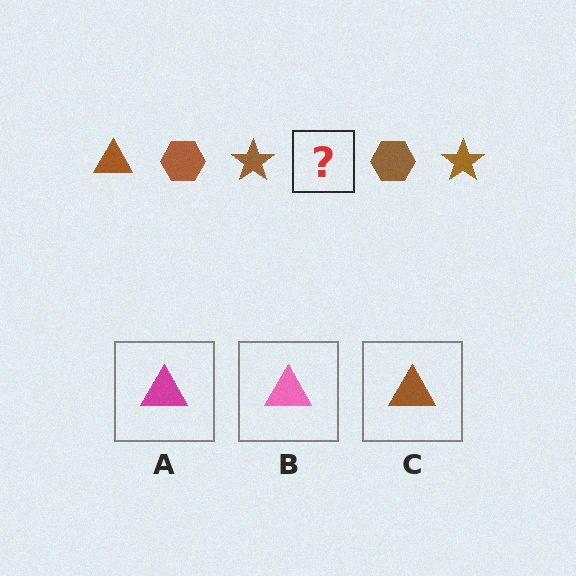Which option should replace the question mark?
Option C.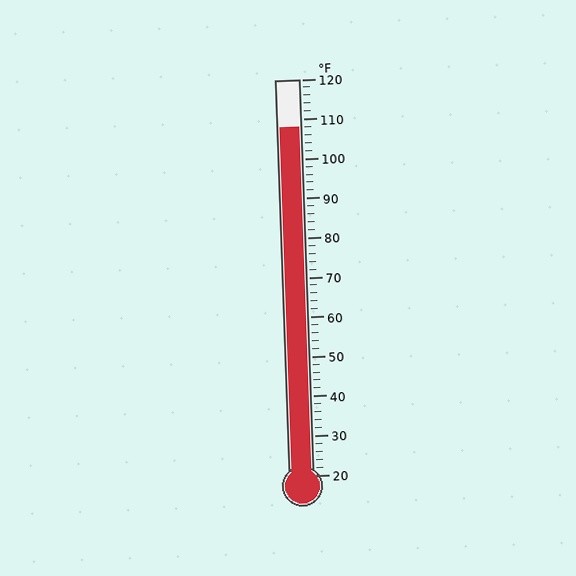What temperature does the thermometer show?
The thermometer shows approximately 108°F.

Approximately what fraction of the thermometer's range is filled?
The thermometer is filled to approximately 90% of its range.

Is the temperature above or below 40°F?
The temperature is above 40°F.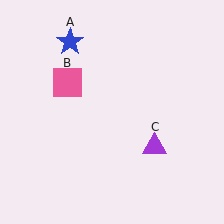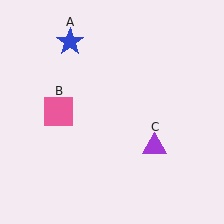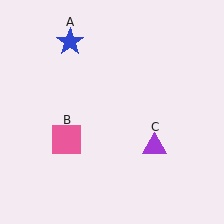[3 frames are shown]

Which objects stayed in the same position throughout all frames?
Blue star (object A) and purple triangle (object C) remained stationary.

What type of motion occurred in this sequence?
The pink square (object B) rotated counterclockwise around the center of the scene.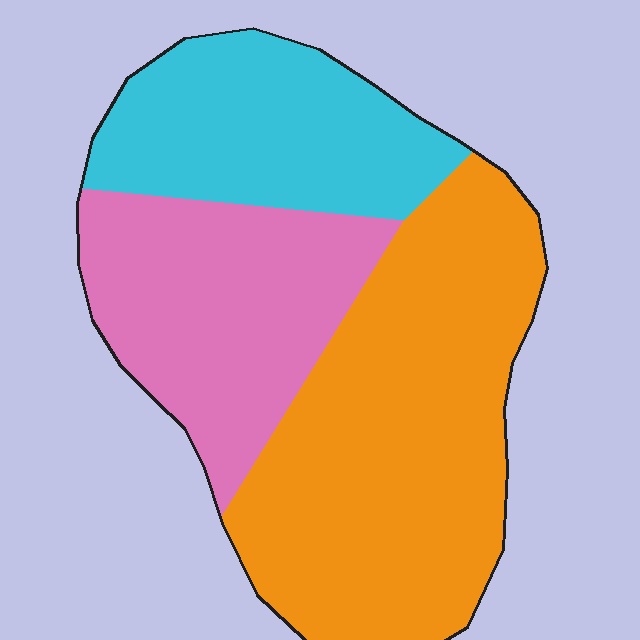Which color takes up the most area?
Orange, at roughly 45%.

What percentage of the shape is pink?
Pink covers about 30% of the shape.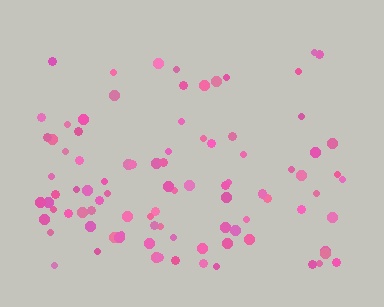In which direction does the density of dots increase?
From top to bottom, with the bottom side densest.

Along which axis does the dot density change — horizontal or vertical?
Vertical.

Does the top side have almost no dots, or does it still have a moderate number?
Still a moderate number, just noticeably fewer than the bottom.